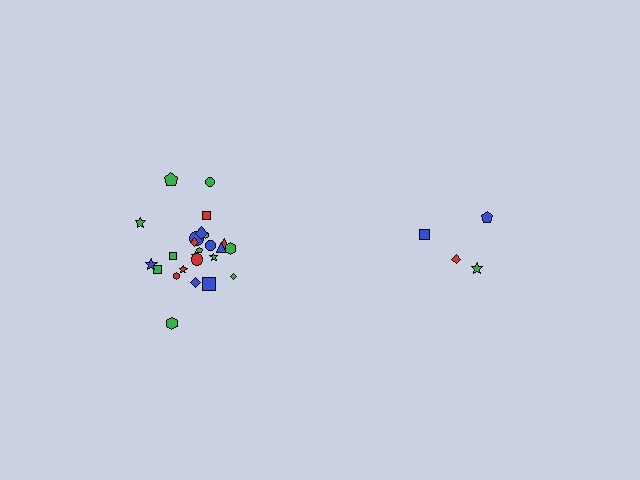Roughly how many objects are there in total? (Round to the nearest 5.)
Roughly 30 objects in total.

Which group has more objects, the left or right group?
The left group.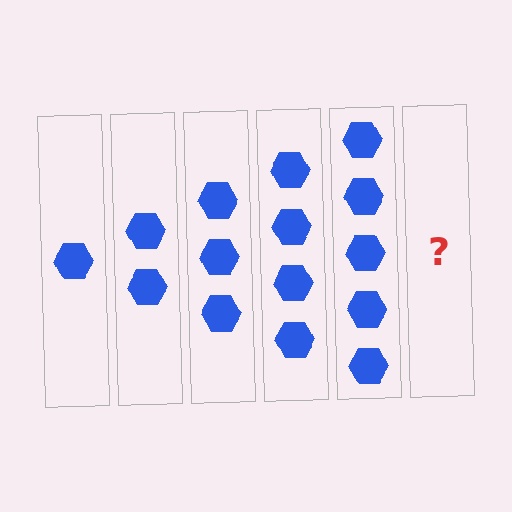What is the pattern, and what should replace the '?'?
The pattern is that each step adds one more hexagon. The '?' should be 6 hexagons.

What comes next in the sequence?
The next element should be 6 hexagons.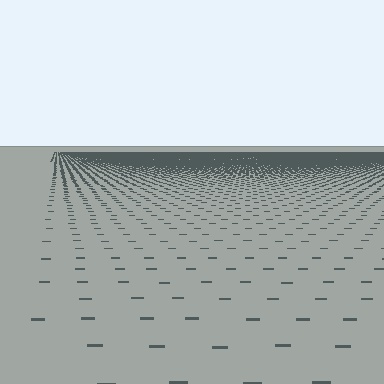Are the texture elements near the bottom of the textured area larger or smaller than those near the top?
Larger. Near the bottom, elements are closer to the viewer and appear at a bigger on-screen size.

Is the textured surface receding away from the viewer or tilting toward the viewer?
The surface is receding away from the viewer. Texture elements get smaller and denser toward the top.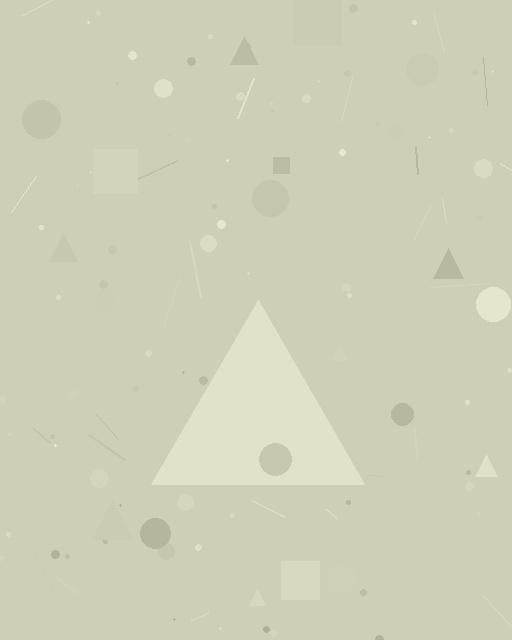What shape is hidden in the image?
A triangle is hidden in the image.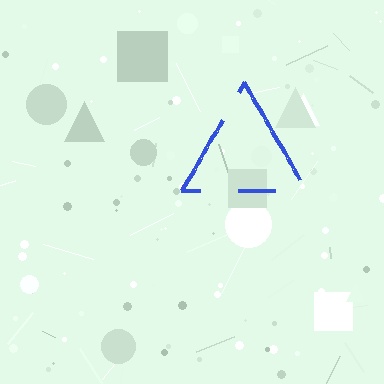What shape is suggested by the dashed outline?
The dashed outline suggests a triangle.